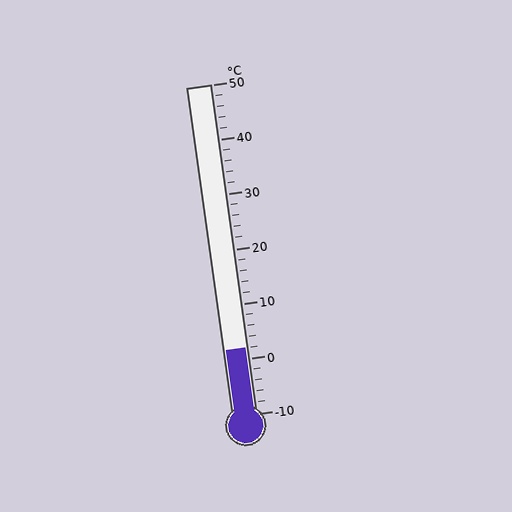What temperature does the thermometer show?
The thermometer shows approximately 2°C.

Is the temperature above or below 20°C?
The temperature is below 20°C.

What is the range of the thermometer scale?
The thermometer scale ranges from -10°C to 50°C.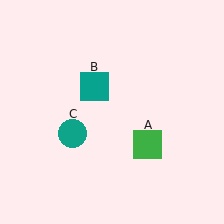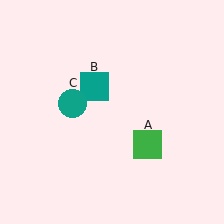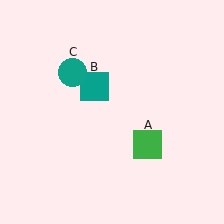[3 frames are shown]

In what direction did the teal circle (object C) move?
The teal circle (object C) moved up.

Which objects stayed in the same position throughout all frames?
Green square (object A) and teal square (object B) remained stationary.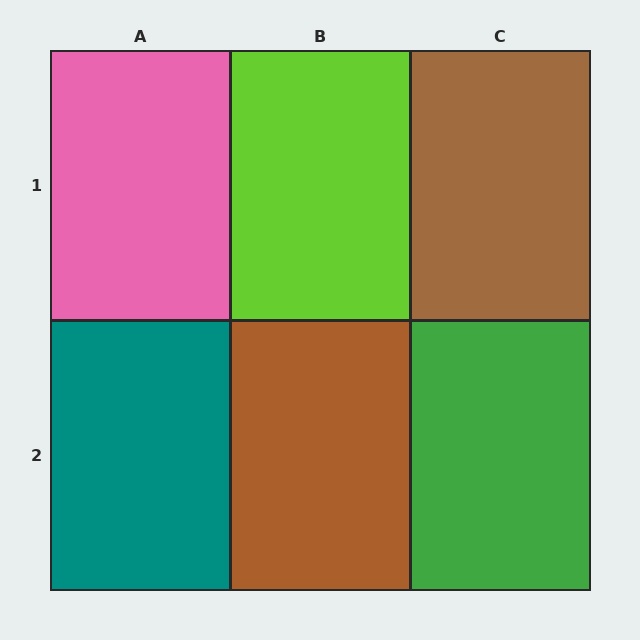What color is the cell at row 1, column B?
Lime.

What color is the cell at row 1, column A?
Pink.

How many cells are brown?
2 cells are brown.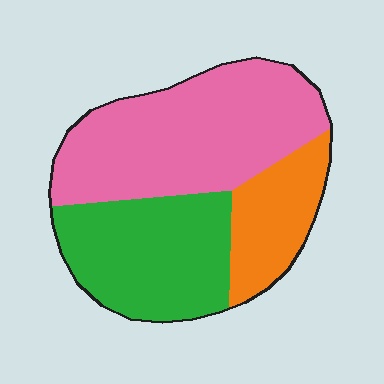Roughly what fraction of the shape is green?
Green takes up about one third (1/3) of the shape.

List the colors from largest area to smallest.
From largest to smallest: pink, green, orange.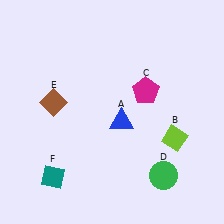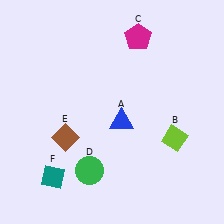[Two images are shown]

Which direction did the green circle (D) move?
The green circle (D) moved left.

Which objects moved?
The objects that moved are: the magenta pentagon (C), the green circle (D), the brown diamond (E).